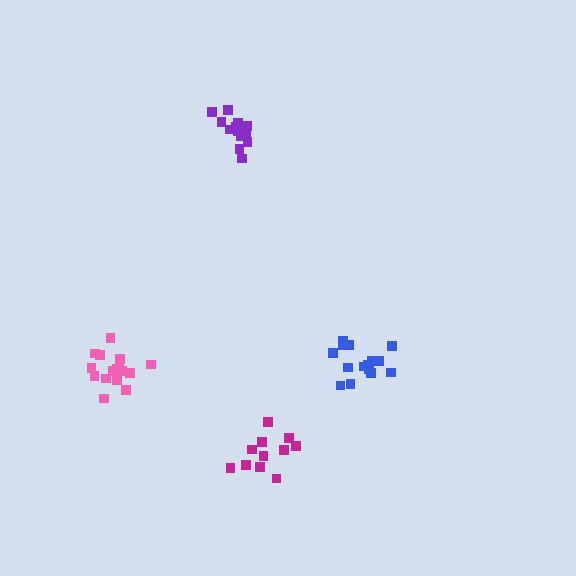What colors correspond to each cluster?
The clusters are colored: pink, purple, magenta, blue.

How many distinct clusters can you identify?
There are 4 distinct clusters.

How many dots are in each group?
Group 1: 17 dots, Group 2: 15 dots, Group 3: 11 dots, Group 4: 15 dots (58 total).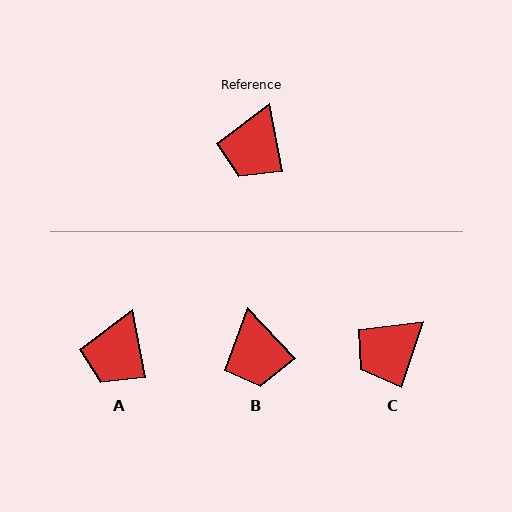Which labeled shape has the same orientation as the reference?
A.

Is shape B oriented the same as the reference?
No, it is off by about 33 degrees.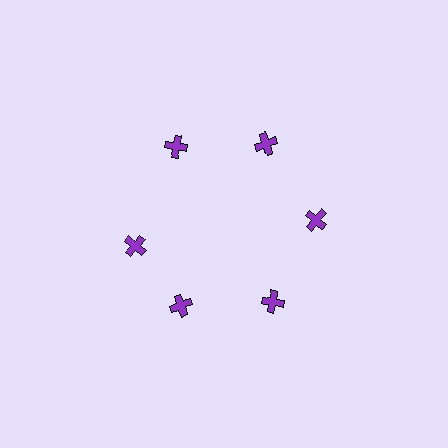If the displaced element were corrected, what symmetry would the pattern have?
It would have 6-fold rotational symmetry — the pattern would map onto itself every 60 degrees.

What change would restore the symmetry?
The symmetry would be restored by rotating it back into even spacing with its neighbors so that all 6 crosses sit at equal angles and equal distance from the center.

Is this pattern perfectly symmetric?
No. The 6 purple crosses are arranged in a ring, but one element near the 9 o'clock position is rotated out of alignment along the ring, breaking the 6-fold rotational symmetry.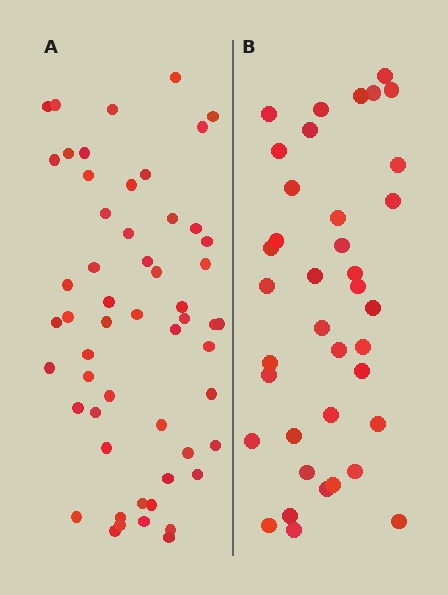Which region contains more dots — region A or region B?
Region A (the left region) has more dots.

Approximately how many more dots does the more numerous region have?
Region A has approximately 15 more dots than region B.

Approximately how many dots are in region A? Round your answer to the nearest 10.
About 60 dots. (The exact count is 55, which rounds to 60.)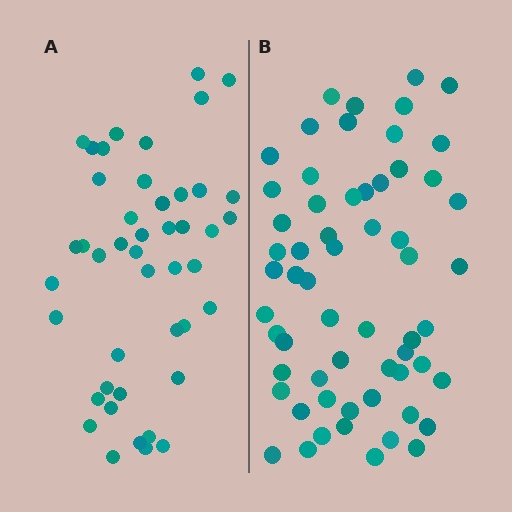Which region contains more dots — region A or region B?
Region B (the right region) has more dots.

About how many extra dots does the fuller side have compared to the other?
Region B has approximately 15 more dots than region A.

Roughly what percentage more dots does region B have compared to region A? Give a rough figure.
About 35% more.